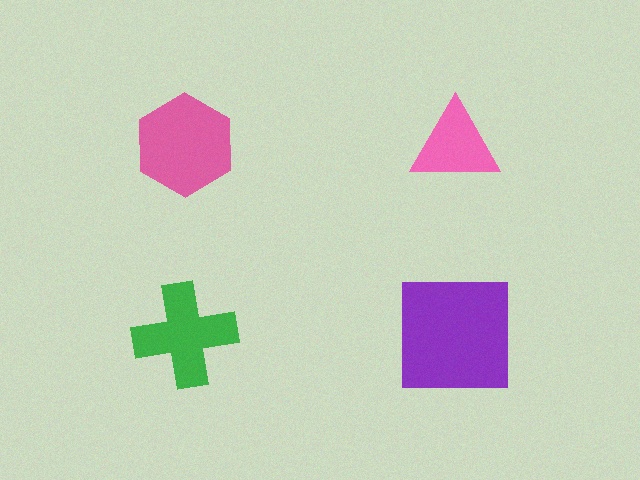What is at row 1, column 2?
A pink triangle.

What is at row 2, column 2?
A purple square.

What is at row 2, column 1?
A green cross.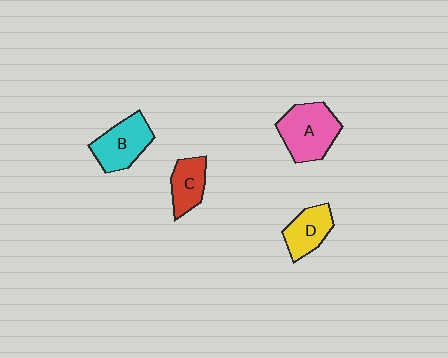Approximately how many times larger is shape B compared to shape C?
Approximately 1.4 times.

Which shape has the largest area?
Shape A (pink).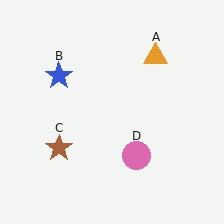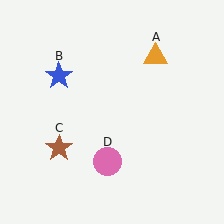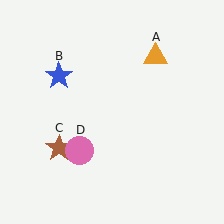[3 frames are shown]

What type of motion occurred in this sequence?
The pink circle (object D) rotated clockwise around the center of the scene.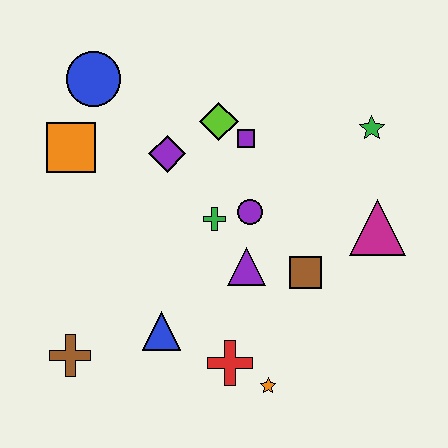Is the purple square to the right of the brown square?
No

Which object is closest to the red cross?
The orange star is closest to the red cross.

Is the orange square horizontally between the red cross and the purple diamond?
No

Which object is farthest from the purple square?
The brown cross is farthest from the purple square.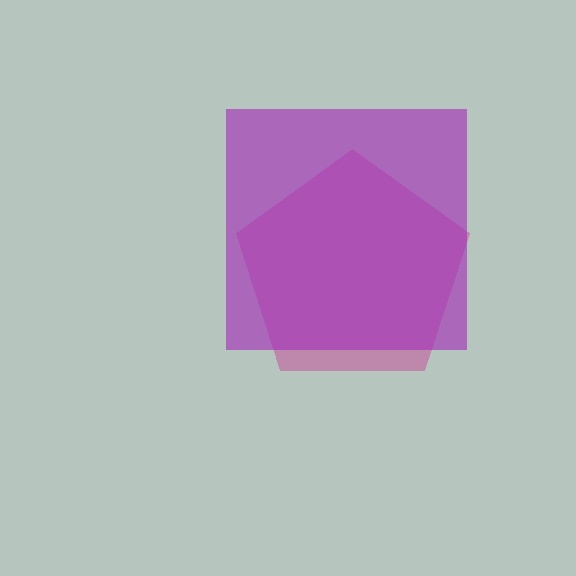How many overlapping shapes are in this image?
There are 2 overlapping shapes in the image.